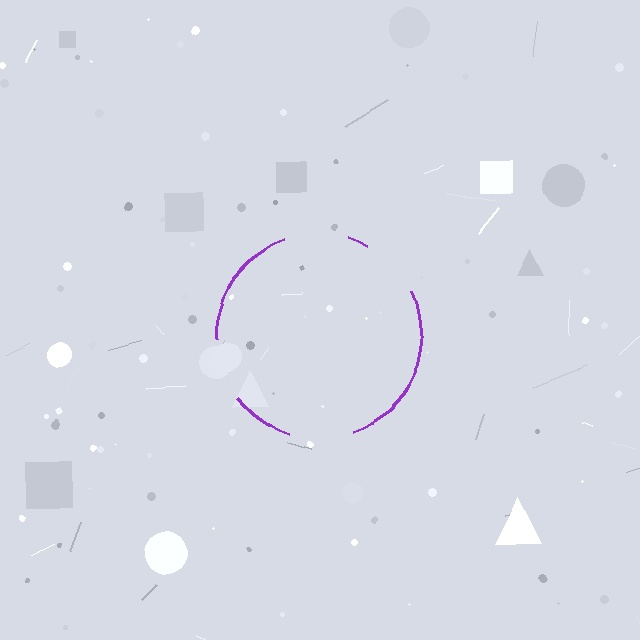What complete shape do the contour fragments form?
The contour fragments form a circle.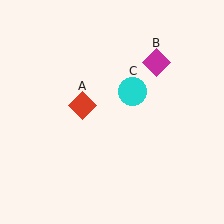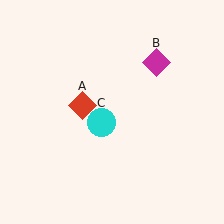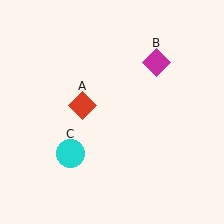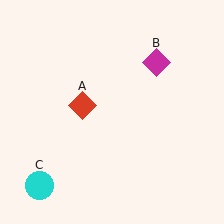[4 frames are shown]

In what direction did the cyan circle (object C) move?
The cyan circle (object C) moved down and to the left.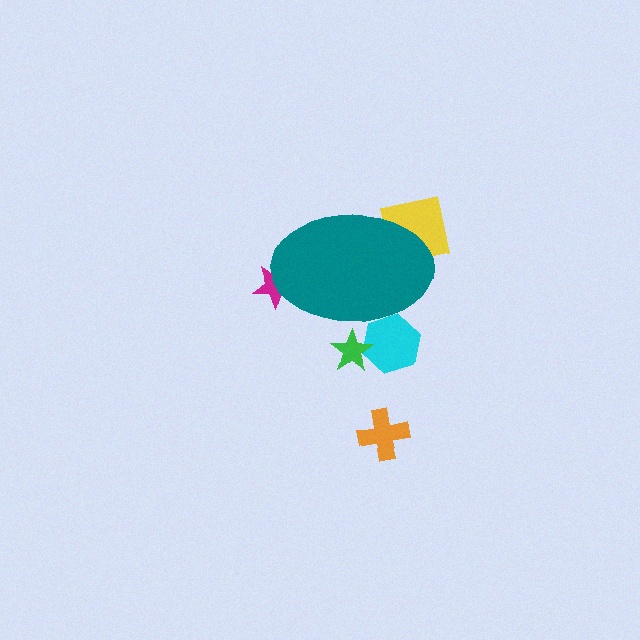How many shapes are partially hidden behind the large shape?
4 shapes are partially hidden.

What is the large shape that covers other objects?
A teal ellipse.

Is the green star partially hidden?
Yes, the green star is partially hidden behind the teal ellipse.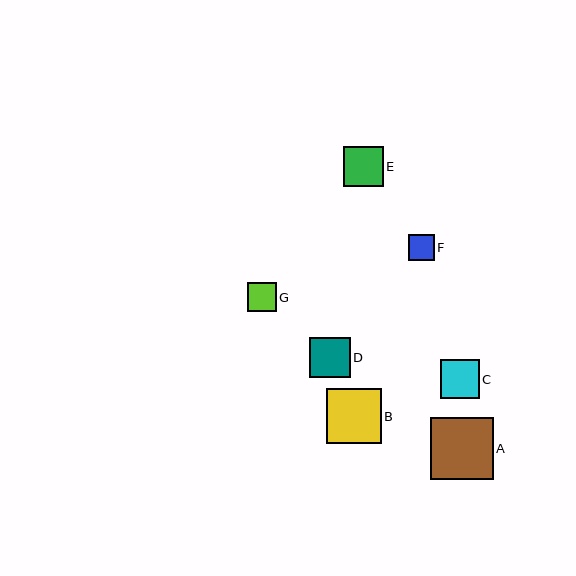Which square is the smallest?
Square F is the smallest with a size of approximately 26 pixels.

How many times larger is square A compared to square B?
Square A is approximately 1.1 times the size of square B.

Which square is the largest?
Square A is the largest with a size of approximately 63 pixels.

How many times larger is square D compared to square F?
Square D is approximately 1.5 times the size of square F.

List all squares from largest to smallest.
From largest to smallest: A, B, D, E, C, G, F.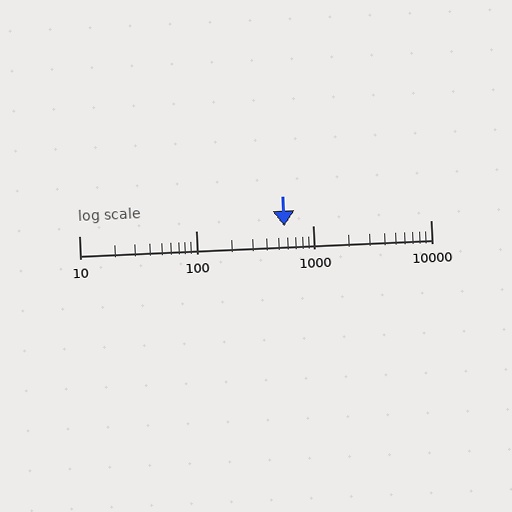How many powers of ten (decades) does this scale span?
The scale spans 3 decades, from 10 to 10000.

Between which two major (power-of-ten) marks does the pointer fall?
The pointer is between 100 and 1000.